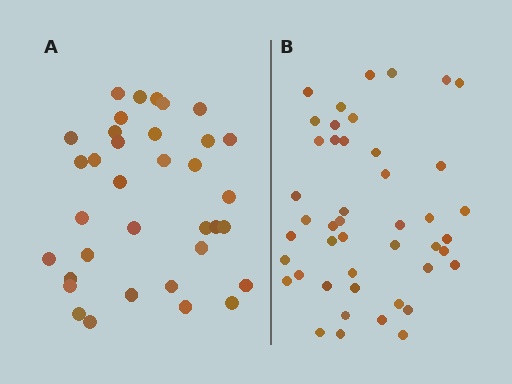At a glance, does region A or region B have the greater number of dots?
Region B (the right region) has more dots.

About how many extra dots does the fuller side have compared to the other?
Region B has roughly 10 or so more dots than region A.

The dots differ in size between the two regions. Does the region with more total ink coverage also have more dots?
No. Region A has more total ink coverage because its dots are larger, but region B actually contains more individual dots. Total area can be misleading — the number of items is what matters here.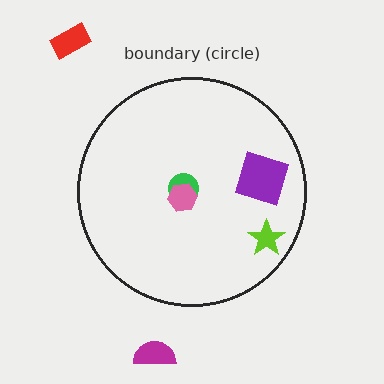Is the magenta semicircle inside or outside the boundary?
Outside.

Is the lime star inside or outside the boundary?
Inside.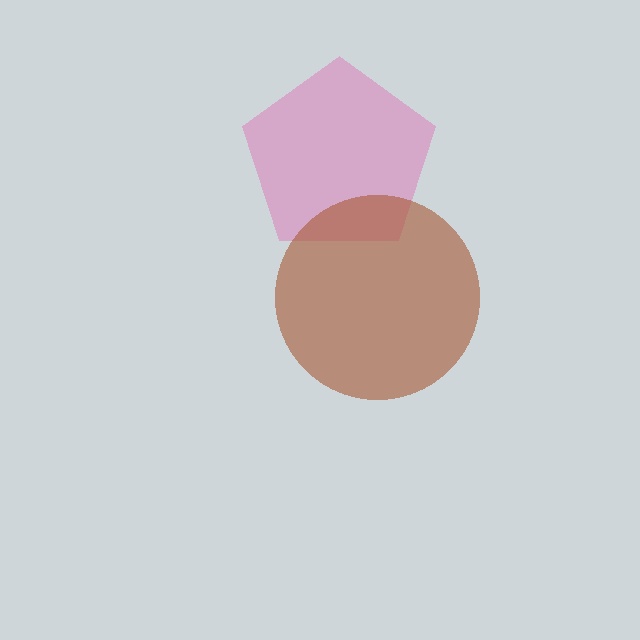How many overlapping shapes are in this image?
There are 2 overlapping shapes in the image.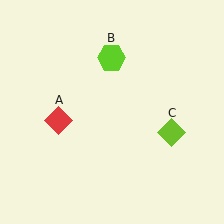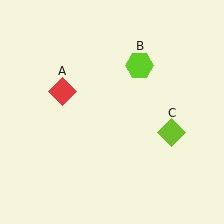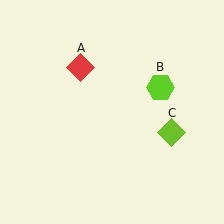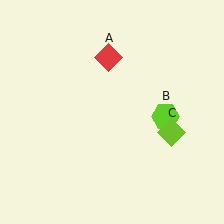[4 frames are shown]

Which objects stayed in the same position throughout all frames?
Lime diamond (object C) remained stationary.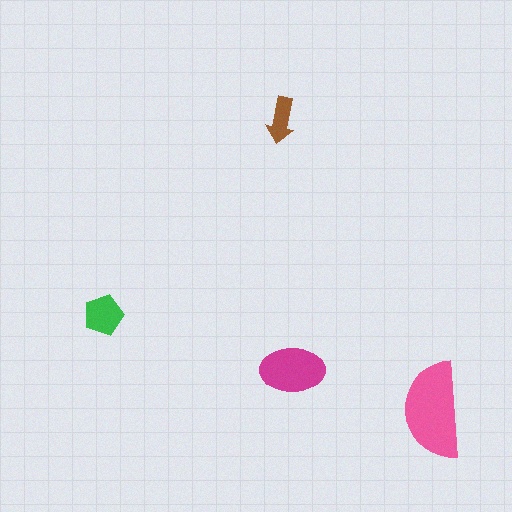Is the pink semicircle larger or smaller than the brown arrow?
Larger.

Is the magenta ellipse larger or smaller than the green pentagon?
Larger.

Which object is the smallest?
The brown arrow.